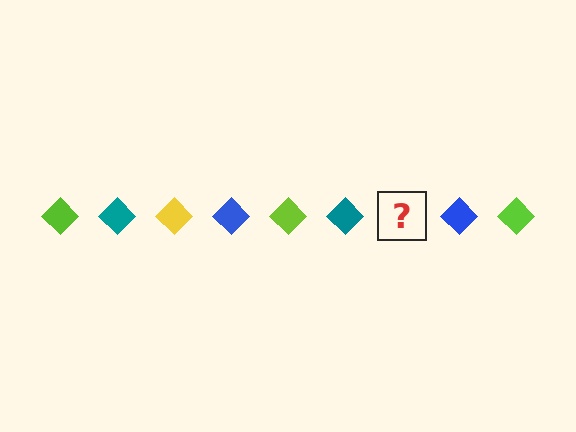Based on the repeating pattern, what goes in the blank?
The blank should be a yellow diamond.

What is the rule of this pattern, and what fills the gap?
The rule is that the pattern cycles through lime, teal, yellow, blue diamonds. The gap should be filled with a yellow diamond.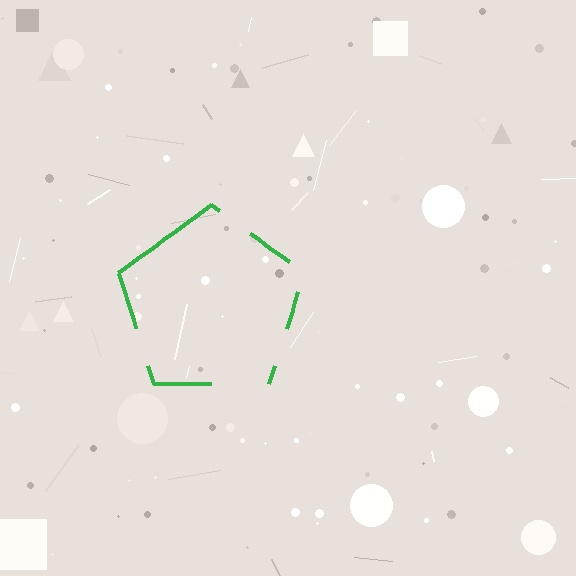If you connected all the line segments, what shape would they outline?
They would outline a pentagon.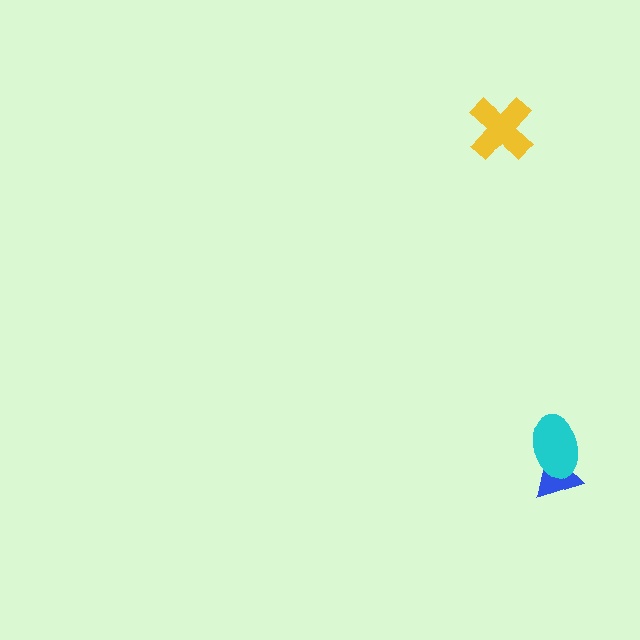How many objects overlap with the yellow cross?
0 objects overlap with the yellow cross.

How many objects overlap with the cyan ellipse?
1 object overlaps with the cyan ellipse.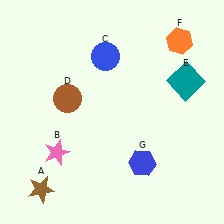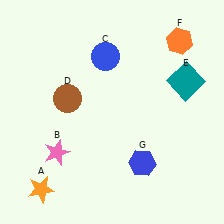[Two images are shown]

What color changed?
The star (A) changed from brown in Image 1 to orange in Image 2.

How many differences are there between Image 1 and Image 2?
There is 1 difference between the two images.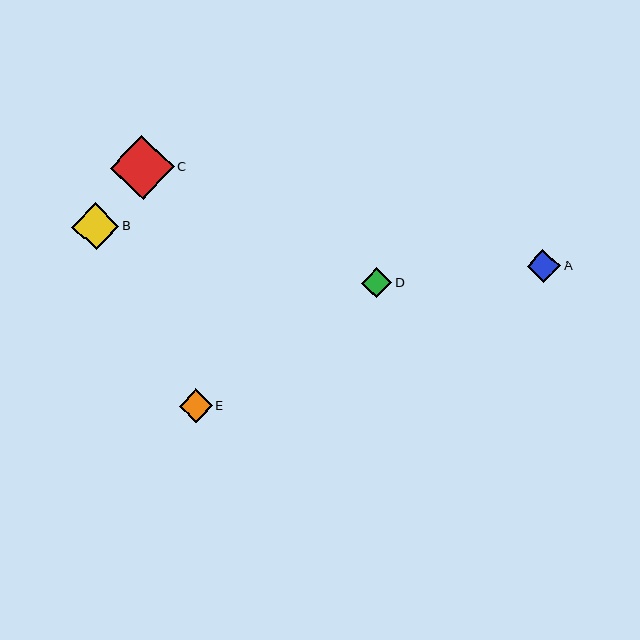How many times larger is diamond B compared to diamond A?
Diamond B is approximately 1.4 times the size of diamond A.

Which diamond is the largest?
Diamond C is the largest with a size of approximately 64 pixels.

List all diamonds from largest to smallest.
From largest to smallest: C, B, A, E, D.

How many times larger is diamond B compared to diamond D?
Diamond B is approximately 1.5 times the size of diamond D.